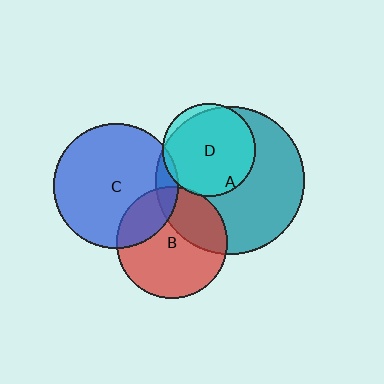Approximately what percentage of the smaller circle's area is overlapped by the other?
Approximately 10%.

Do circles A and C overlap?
Yes.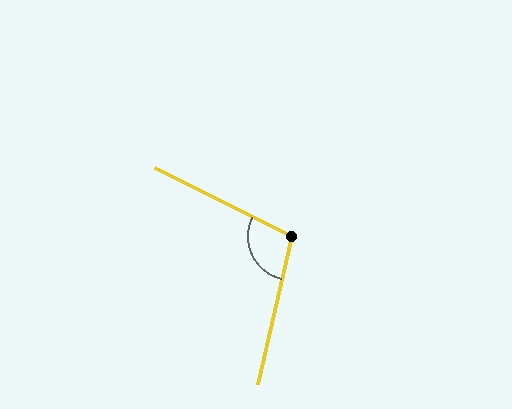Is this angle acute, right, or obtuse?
It is obtuse.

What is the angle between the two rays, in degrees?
Approximately 103 degrees.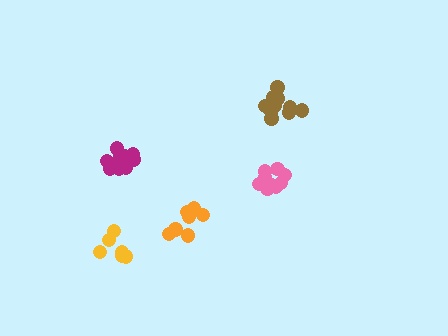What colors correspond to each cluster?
The clusters are colored: brown, yellow, magenta, pink, orange.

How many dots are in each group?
Group 1: 11 dots, Group 2: 6 dots, Group 3: 10 dots, Group 4: 9 dots, Group 5: 7 dots (43 total).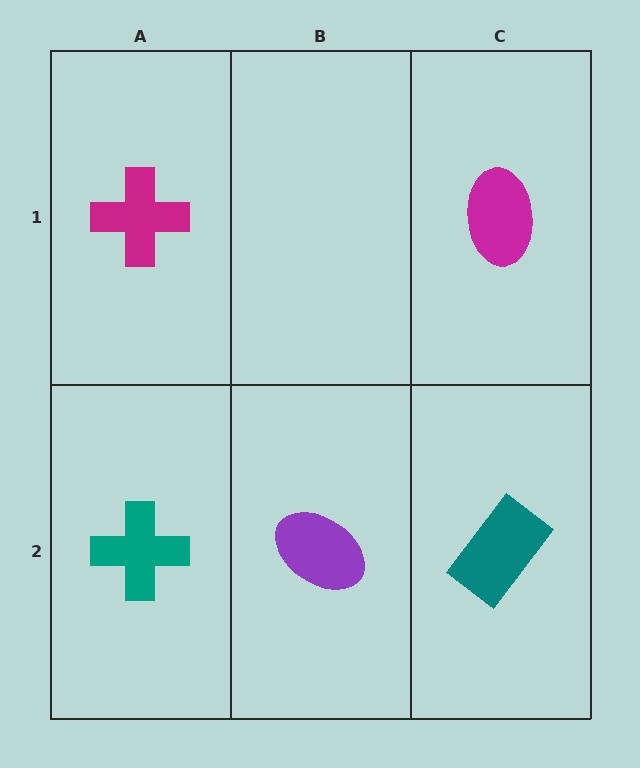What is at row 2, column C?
A teal rectangle.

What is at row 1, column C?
A magenta ellipse.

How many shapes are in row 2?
3 shapes.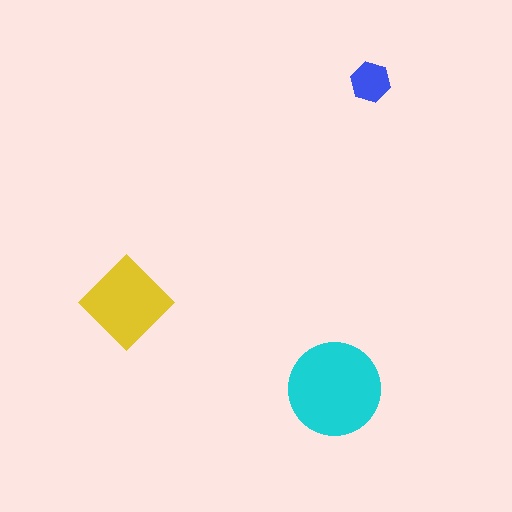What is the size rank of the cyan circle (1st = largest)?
1st.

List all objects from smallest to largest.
The blue hexagon, the yellow diamond, the cyan circle.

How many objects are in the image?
There are 3 objects in the image.